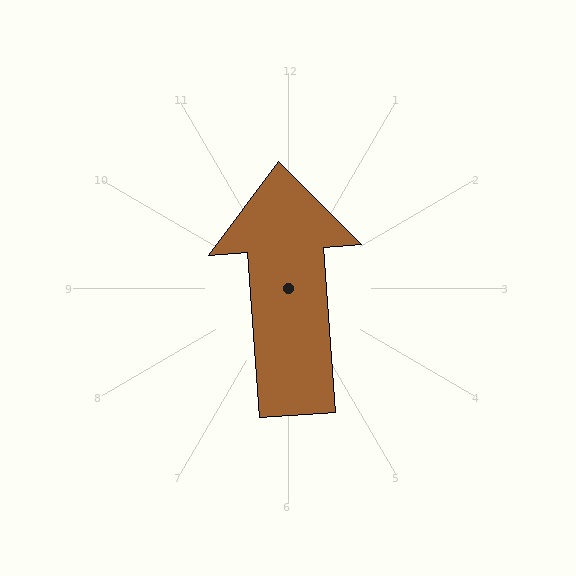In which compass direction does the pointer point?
North.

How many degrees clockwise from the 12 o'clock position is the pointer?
Approximately 356 degrees.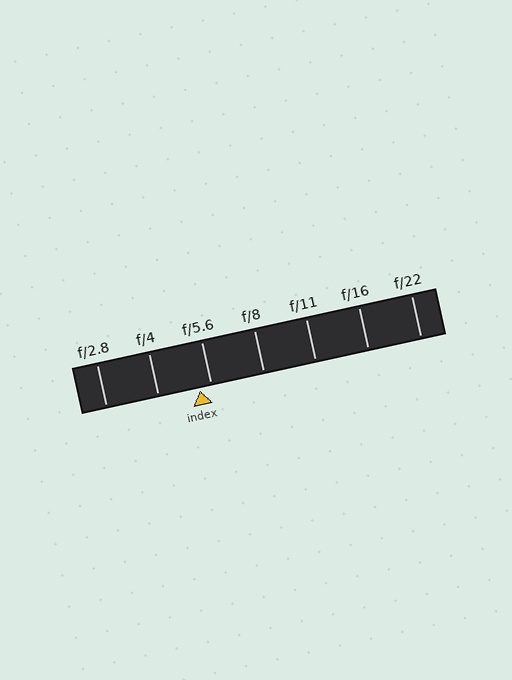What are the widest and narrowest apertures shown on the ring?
The widest aperture shown is f/2.8 and the narrowest is f/22.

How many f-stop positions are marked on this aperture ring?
There are 7 f-stop positions marked.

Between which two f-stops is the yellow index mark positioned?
The index mark is between f/4 and f/5.6.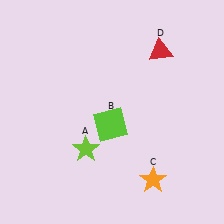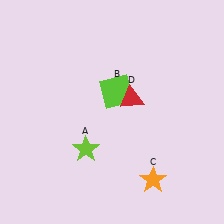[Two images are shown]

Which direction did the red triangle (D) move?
The red triangle (D) moved down.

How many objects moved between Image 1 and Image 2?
2 objects moved between the two images.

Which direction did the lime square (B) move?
The lime square (B) moved up.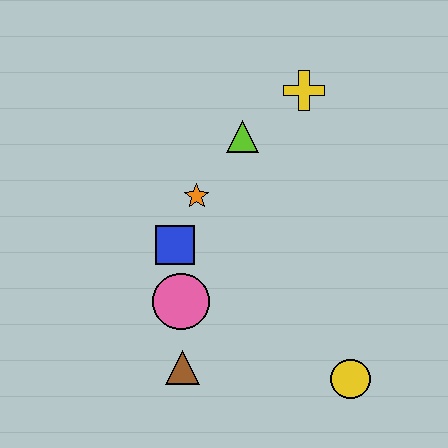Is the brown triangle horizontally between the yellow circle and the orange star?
No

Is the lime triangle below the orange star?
No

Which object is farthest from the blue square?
The yellow circle is farthest from the blue square.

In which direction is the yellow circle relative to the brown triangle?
The yellow circle is to the right of the brown triangle.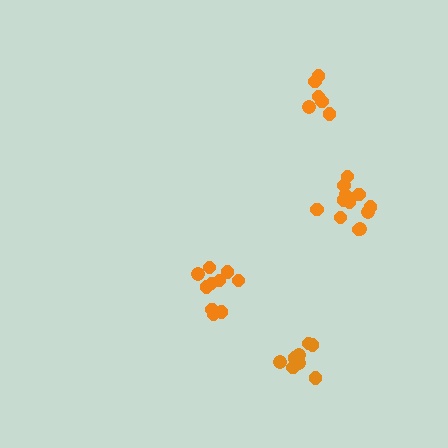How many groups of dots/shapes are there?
There are 4 groups.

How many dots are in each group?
Group 1: 10 dots, Group 2: 6 dots, Group 3: 9 dots, Group 4: 12 dots (37 total).